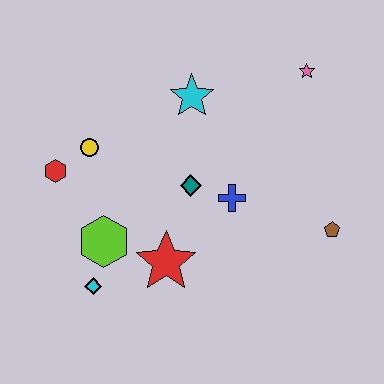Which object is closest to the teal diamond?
The blue cross is closest to the teal diamond.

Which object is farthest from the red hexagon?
The brown pentagon is farthest from the red hexagon.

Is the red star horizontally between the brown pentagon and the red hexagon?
Yes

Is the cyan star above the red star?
Yes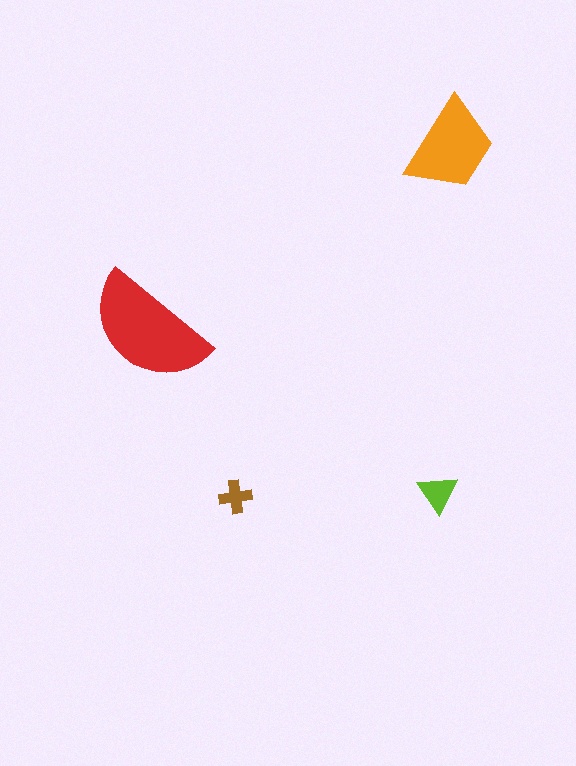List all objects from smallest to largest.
The brown cross, the lime triangle, the orange trapezoid, the red semicircle.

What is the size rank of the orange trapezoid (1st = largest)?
2nd.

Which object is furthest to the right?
The orange trapezoid is rightmost.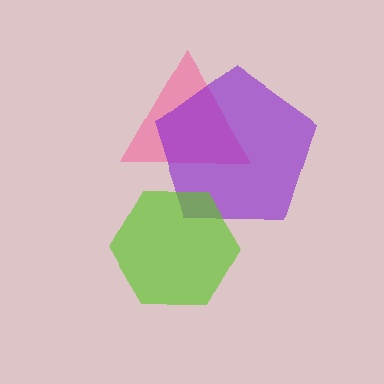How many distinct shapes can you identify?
There are 3 distinct shapes: a pink triangle, a purple pentagon, a lime hexagon.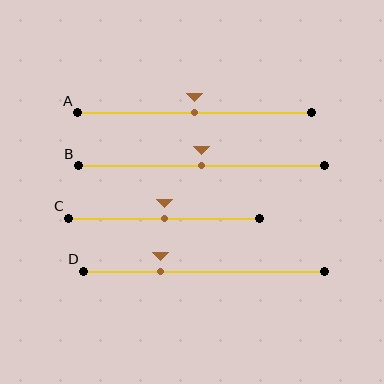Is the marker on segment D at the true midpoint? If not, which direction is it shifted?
No, the marker on segment D is shifted to the left by about 18% of the segment length.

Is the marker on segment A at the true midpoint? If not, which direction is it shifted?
Yes, the marker on segment A is at the true midpoint.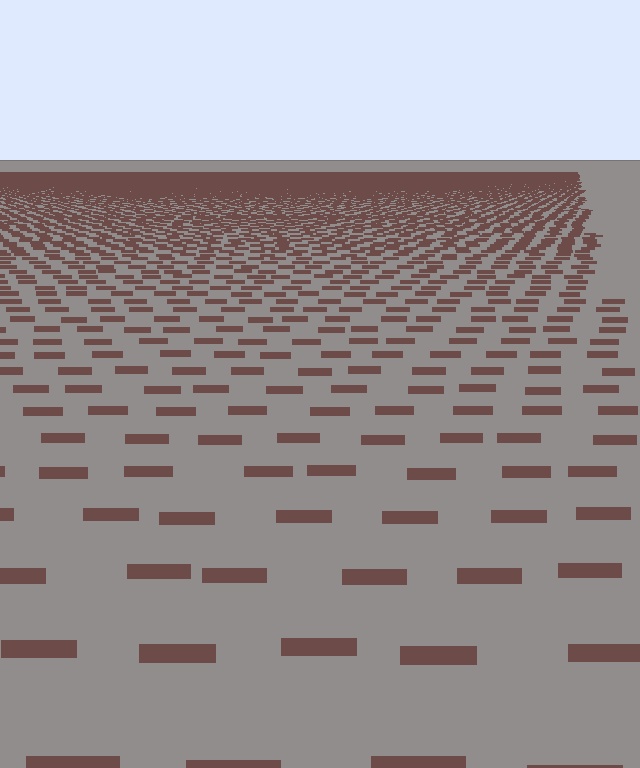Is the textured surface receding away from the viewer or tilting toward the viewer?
The surface is receding away from the viewer. Texture elements get smaller and denser toward the top.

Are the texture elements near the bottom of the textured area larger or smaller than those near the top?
Larger. Near the bottom, elements are closer to the viewer and appear at a bigger on-screen size.